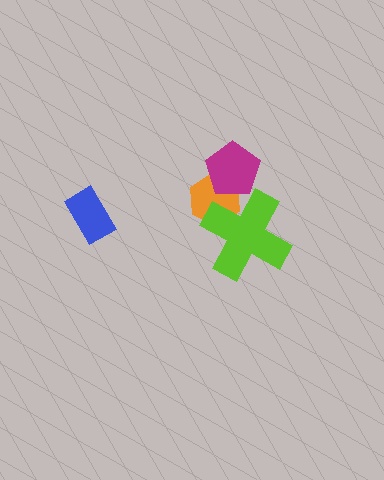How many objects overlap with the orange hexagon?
2 objects overlap with the orange hexagon.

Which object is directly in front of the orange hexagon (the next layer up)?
The magenta pentagon is directly in front of the orange hexagon.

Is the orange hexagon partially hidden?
Yes, it is partially covered by another shape.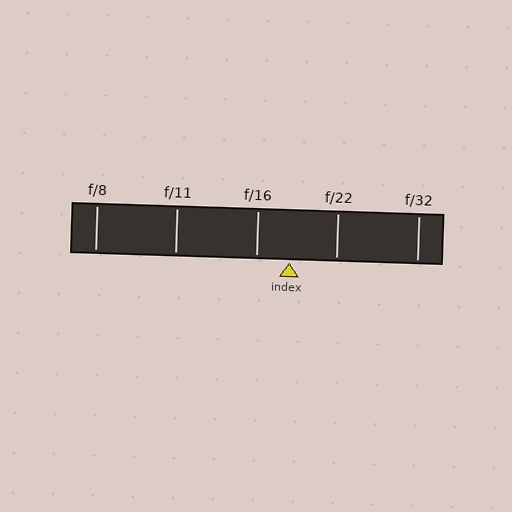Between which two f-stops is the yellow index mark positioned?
The index mark is between f/16 and f/22.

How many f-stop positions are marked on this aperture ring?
There are 5 f-stop positions marked.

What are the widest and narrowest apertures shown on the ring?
The widest aperture shown is f/8 and the narrowest is f/32.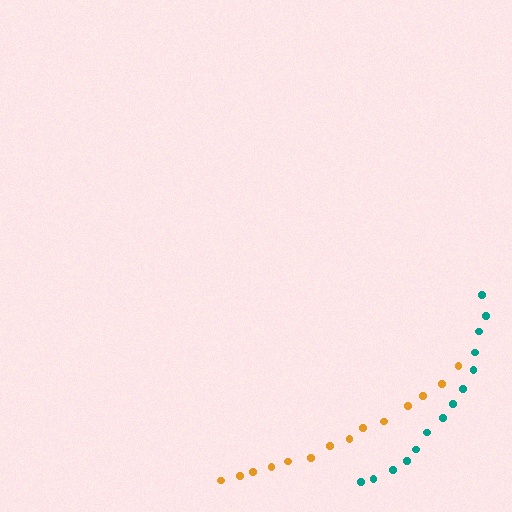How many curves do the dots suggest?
There are 2 distinct paths.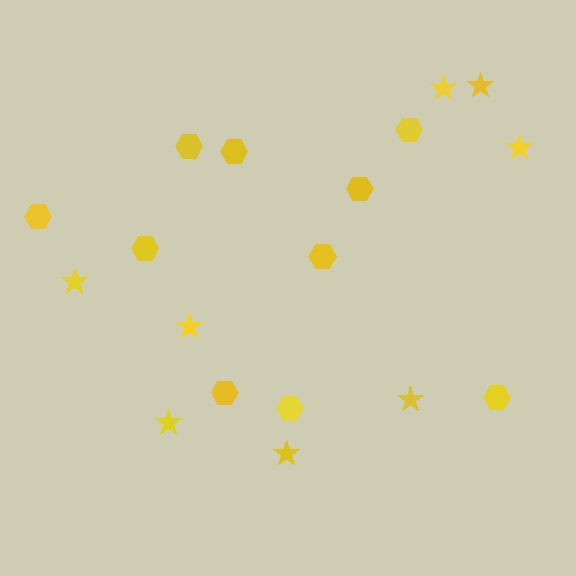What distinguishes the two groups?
There are 2 groups: one group of hexagons (10) and one group of stars (8).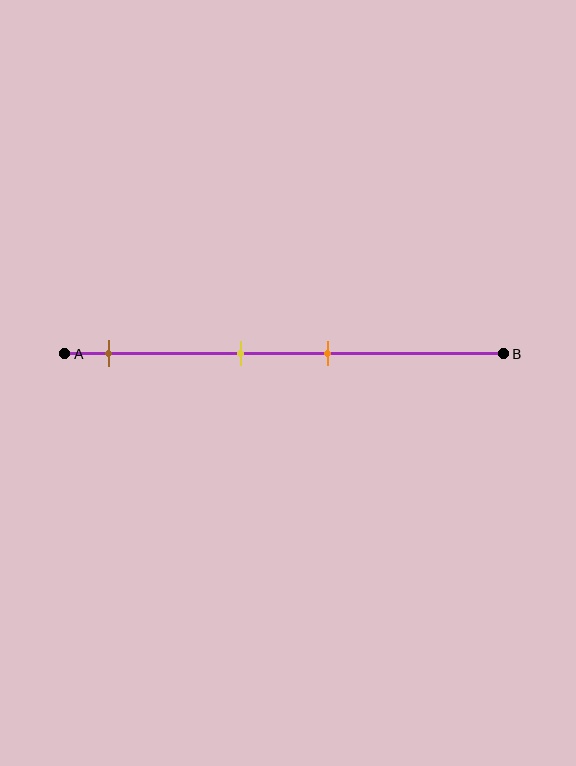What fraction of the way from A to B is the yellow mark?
The yellow mark is approximately 40% (0.4) of the way from A to B.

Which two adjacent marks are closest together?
The yellow and orange marks are the closest adjacent pair.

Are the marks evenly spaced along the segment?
No, the marks are not evenly spaced.